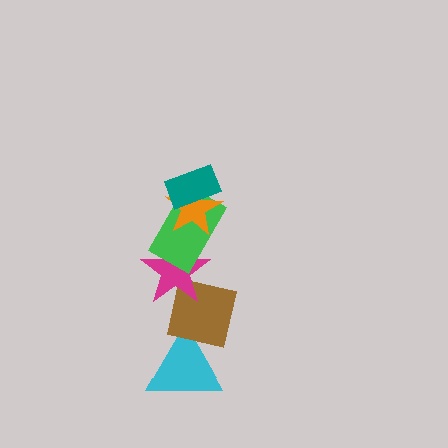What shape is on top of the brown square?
The magenta star is on top of the brown square.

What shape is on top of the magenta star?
The green rectangle is on top of the magenta star.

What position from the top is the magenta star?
The magenta star is 4th from the top.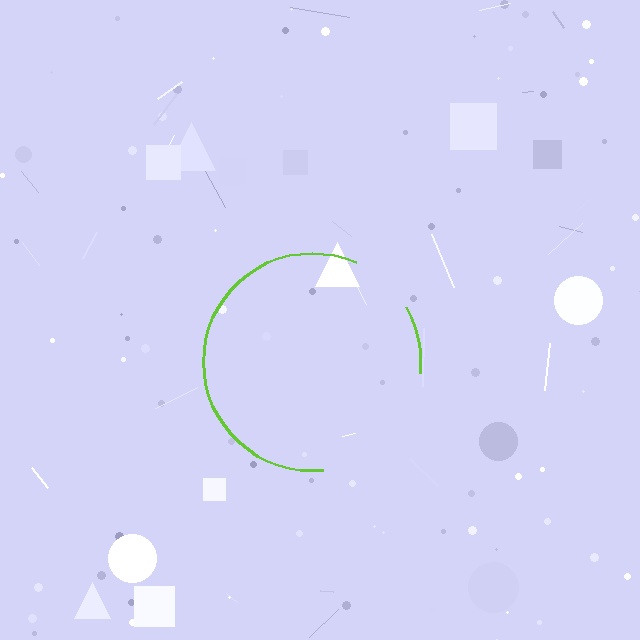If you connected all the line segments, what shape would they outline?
They would outline a circle.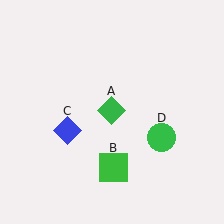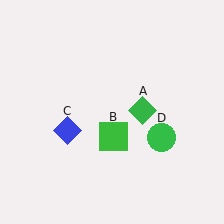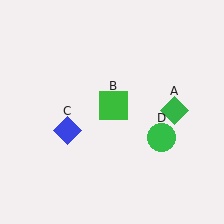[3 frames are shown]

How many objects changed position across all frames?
2 objects changed position: green diamond (object A), green square (object B).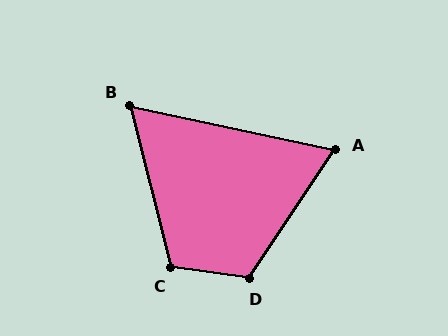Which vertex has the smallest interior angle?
B, at approximately 64 degrees.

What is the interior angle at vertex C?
Approximately 112 degrees (obtuse).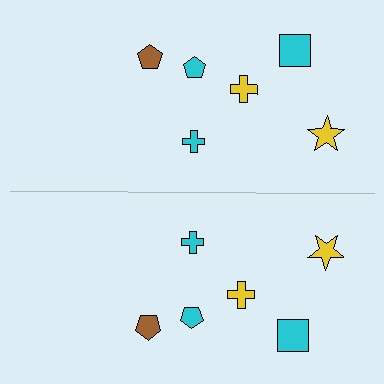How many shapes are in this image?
There are 12 shapes in this image.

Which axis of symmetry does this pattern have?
The pattern has a horizontal axis of symmetry running through the center of the image.